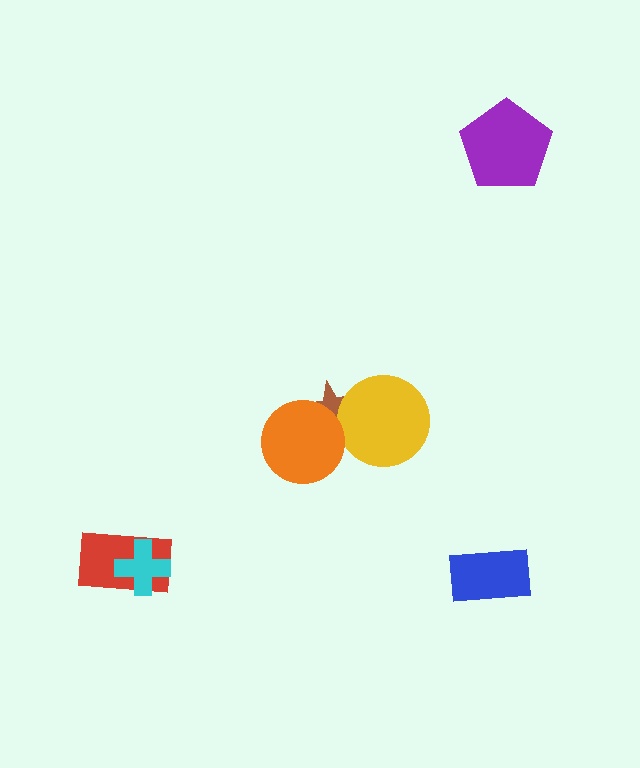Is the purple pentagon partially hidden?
No, no other shape covers it.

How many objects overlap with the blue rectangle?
0 objects overlap with the blue rectangle.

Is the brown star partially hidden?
Yes, it is partially covered by another shape.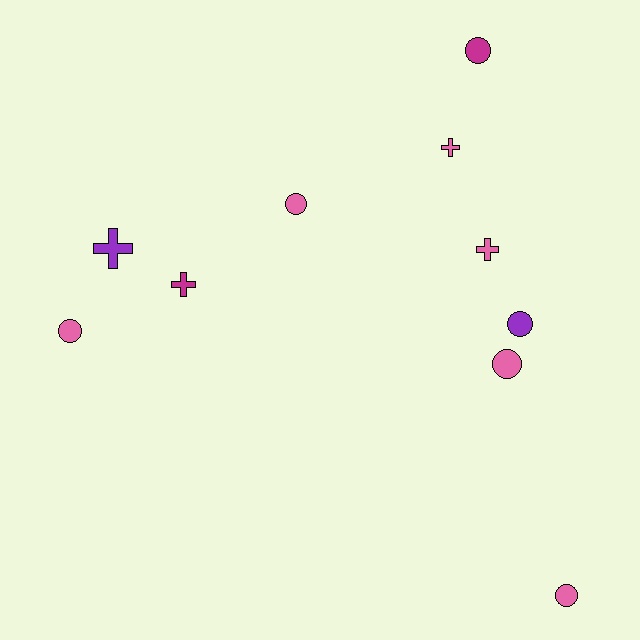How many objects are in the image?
There are 10 objects.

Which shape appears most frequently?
Circle, with 6 objects.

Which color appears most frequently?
Pink, with 6 objects.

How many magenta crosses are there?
There is 1 magenta cross.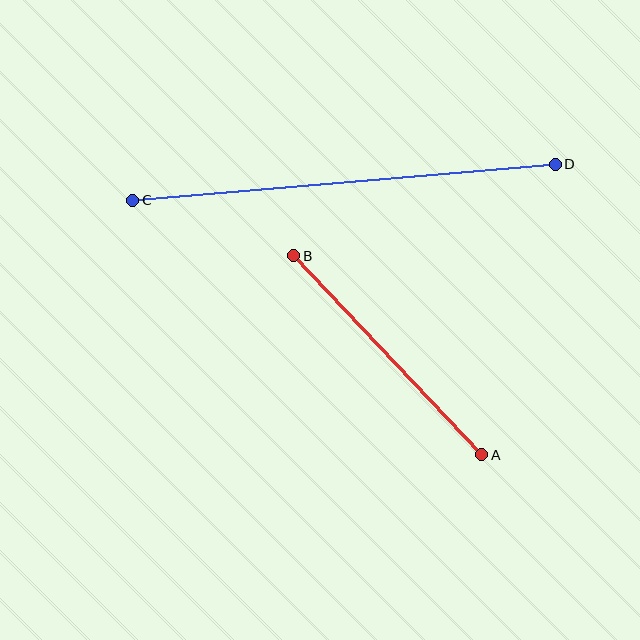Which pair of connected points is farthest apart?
Points C and D are farthest apart.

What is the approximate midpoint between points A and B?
The midpoint is at approximately (388, 355) pixels.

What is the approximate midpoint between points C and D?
The midpoint is at approximately (344, 182) pixels.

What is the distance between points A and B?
The distance is approximately 274 pixels.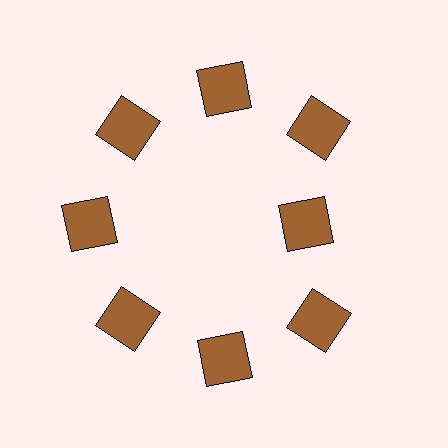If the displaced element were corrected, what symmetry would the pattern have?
It would have 8-fold rotational symmetry — the pattern would map onto itself every 45 degrees.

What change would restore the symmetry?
The symmetry would be restored by moving it outward, back onto the ring so that all 8 squares sit at equal angles and equal distance from the center.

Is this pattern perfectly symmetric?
No. The 8 brown squares are arranged in a ring, but one element near the 3 o'clock position is pulled inward toward the center, breaking the 8-fold rotational symmetry.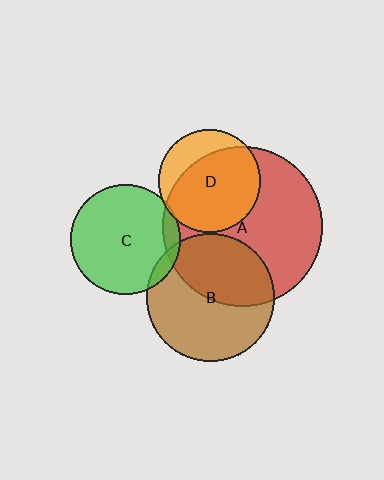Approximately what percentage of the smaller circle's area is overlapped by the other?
Approximately 45%.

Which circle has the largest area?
Circle A (red).